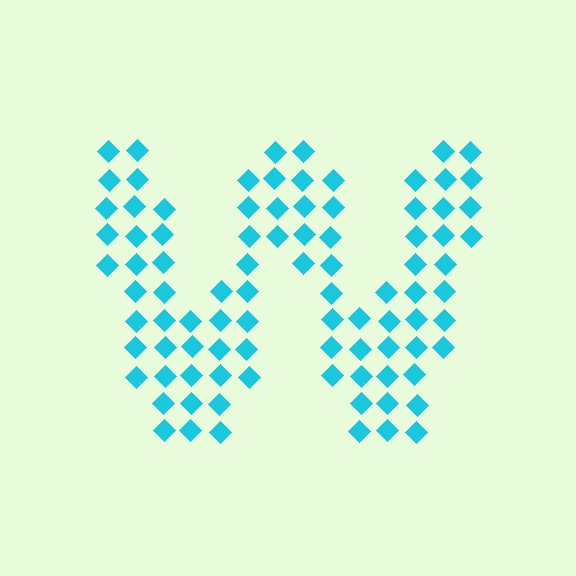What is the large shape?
The large shape is the letter W.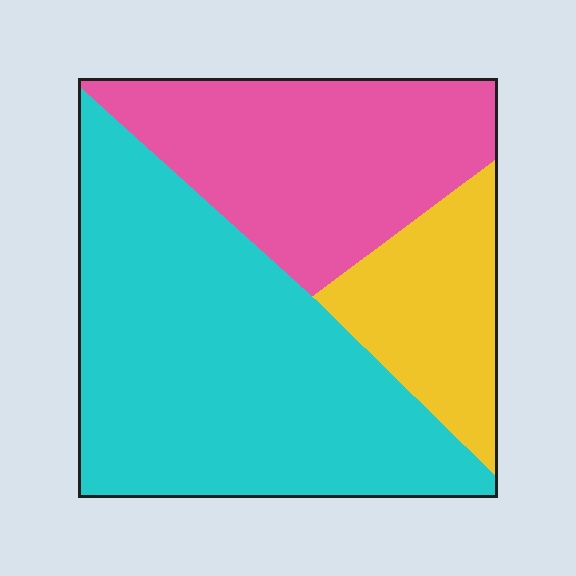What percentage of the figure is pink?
Pink takes up about one third (1/3) of the figure.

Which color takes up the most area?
Cyan, at roughly 50%.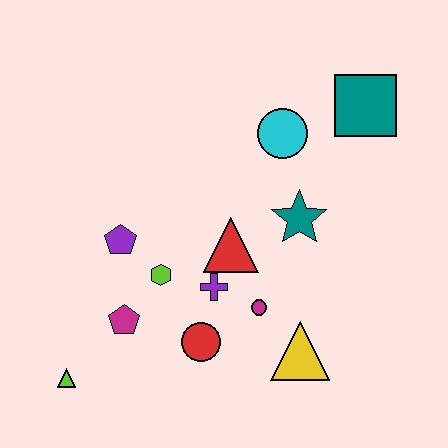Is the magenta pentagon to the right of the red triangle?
No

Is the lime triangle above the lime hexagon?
No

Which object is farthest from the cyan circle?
The lime triangle is farthest from the cyan circle.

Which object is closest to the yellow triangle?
The magenta circle is closest to the yellow triangle.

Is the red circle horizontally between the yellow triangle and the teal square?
No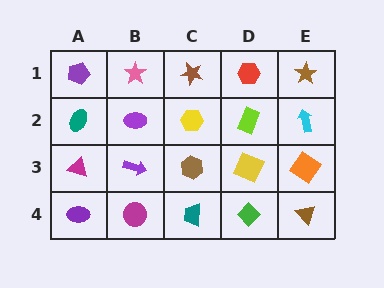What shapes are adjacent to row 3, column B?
A purple ellipse (row 2, column B), a magenta circle (row 4, column B), a magenta triangle (row 3, column A), a brown hexagon (row 3, column C).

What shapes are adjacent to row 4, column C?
A brown hexagon (row 3, column C), a magenta circle (row 4, column B), a green diamond (row 4, column D).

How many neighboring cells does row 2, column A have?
3.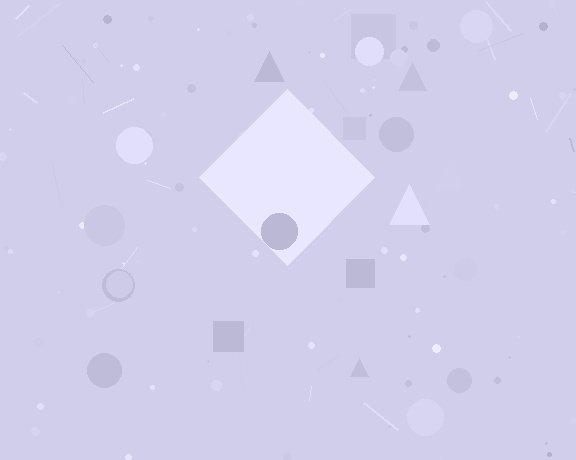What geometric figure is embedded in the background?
A diamond is embedded in the background.